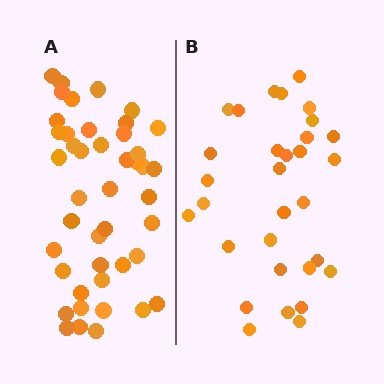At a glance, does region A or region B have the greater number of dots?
Region A (the left region) has more dots.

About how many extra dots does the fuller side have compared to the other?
Region A has approximately 15 more dots than region B.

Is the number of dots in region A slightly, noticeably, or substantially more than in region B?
Region A has noticeably more, but not dramatically so. The ratio is roughly 1.4 to 1.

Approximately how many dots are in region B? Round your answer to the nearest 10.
About 30 dots. (The exact count is 31, which rounds to 30.)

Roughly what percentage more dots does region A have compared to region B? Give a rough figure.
About 40% more.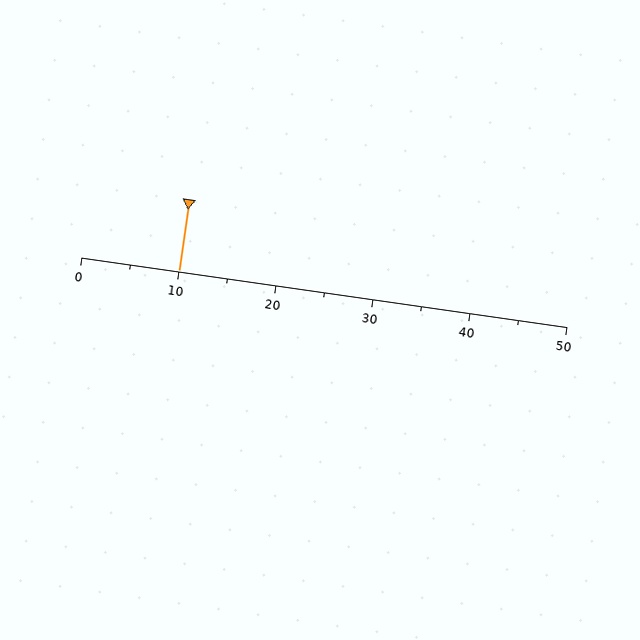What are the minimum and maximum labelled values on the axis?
The axis runs from 0 to 50.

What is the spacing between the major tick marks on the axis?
The major ticks are spaced 10 apart.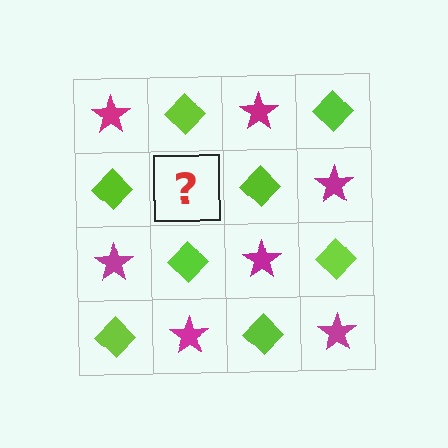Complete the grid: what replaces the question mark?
The question mark should be replaced with a magenta star.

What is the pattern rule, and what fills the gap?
The rule is that it alternates magenta star and lime diamond in a checkerboard pattern. The gap should be filled with a magenta star.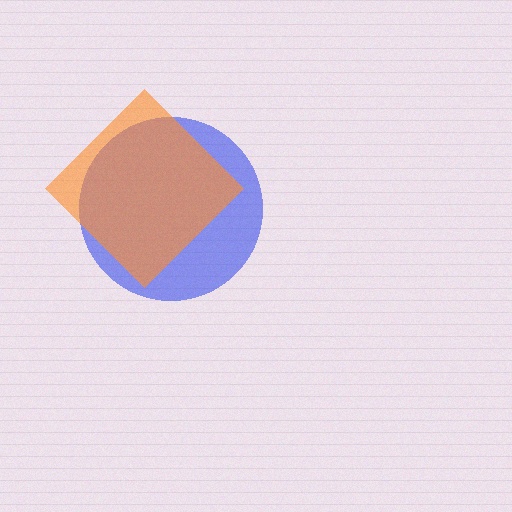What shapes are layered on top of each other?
The layered shapes are: a blue circle, an orange diamond.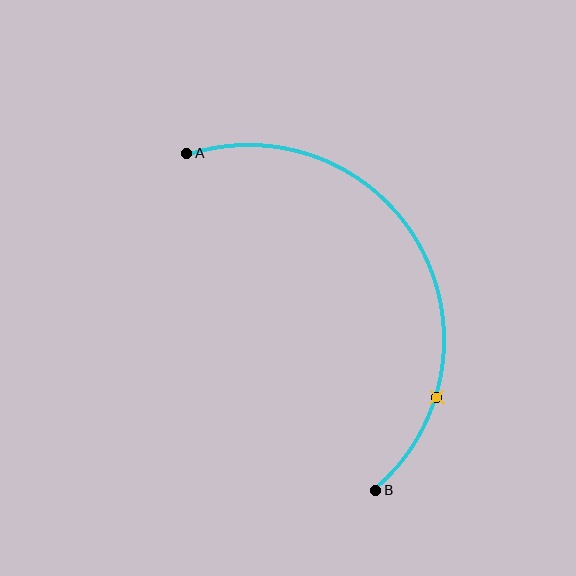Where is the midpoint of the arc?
The arc midpoint is the point on the curve farthest from the straight line joining A and B. It sits to the right of that line.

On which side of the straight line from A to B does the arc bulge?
The arc bulges to the right of the straight line connecting A and B.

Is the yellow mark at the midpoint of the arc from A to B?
No. The yellow mark lies on the arc but is closer to endpoint B. The arc midpoint would be at the point on the curve equidistant along the arc from both A and B.